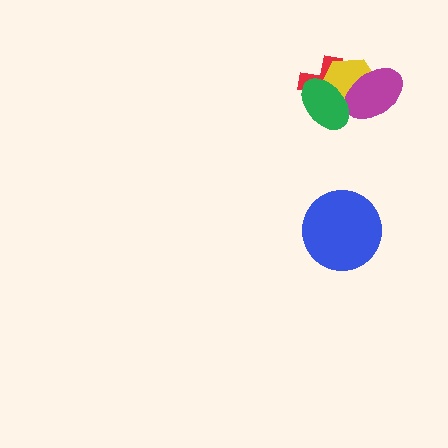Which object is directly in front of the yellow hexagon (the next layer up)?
The magenta ellipse is directly in front of the yellow hexagon.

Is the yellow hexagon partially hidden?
Yes, it is partially covered by another shape.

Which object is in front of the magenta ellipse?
The green ellipse is in front of the magenta ellipse.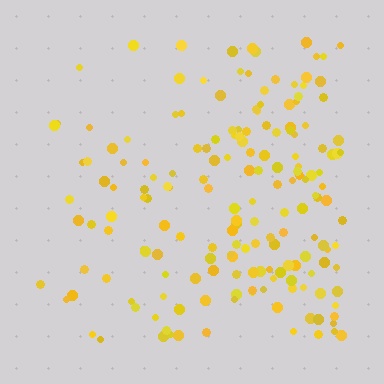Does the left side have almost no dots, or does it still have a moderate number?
Still a moderate number, just noticeably fewer than the right.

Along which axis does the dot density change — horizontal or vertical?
Horizontal.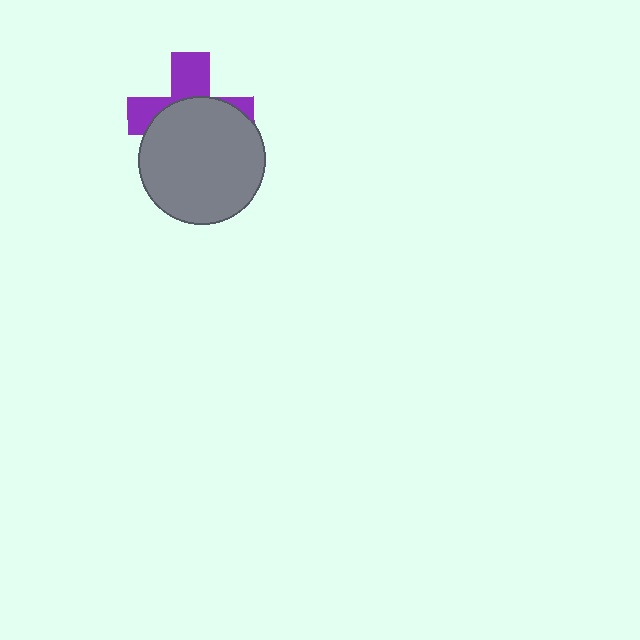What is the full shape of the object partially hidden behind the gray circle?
The partially hidden object is a purple cross.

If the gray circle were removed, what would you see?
You would see the complete purple cross.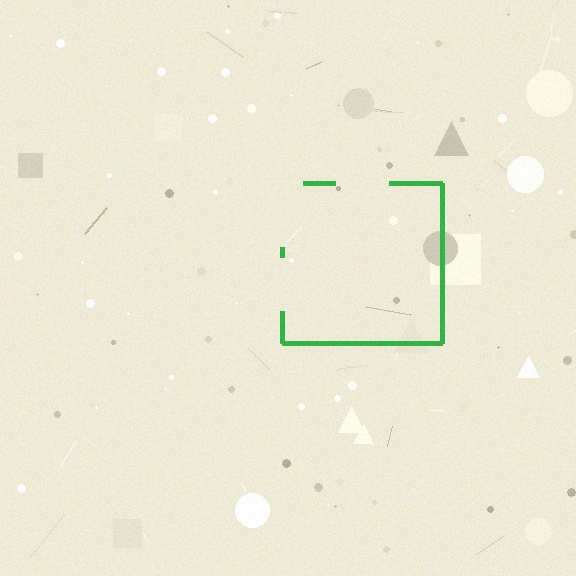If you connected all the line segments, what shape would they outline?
They would outline a square.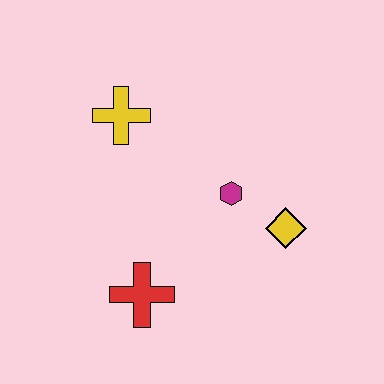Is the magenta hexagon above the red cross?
Yes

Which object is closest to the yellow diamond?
The magenta hexagon is closest to the yellow diamond.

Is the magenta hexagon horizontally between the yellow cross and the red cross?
No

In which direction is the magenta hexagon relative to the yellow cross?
The magenta hexagon is to the right of the yellow cross.